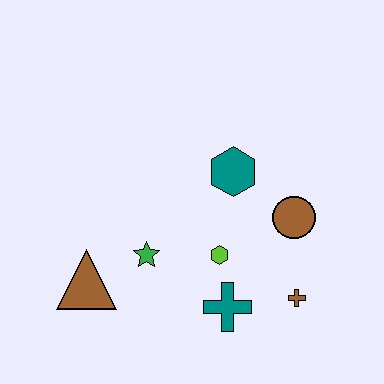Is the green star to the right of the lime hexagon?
No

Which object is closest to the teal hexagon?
The brown circle is closest to the teal hexagon.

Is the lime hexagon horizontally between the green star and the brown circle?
Yes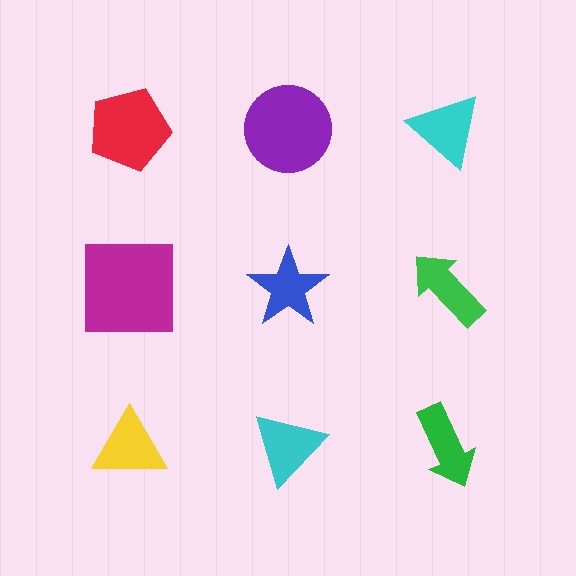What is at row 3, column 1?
A yellow triangle.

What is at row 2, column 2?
A blue star.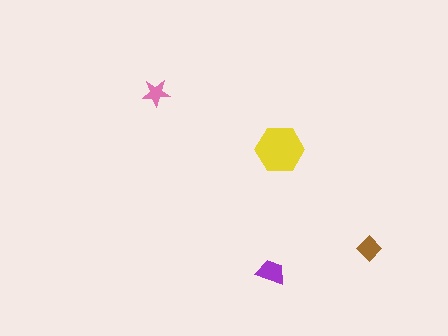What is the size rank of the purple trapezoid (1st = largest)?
2nd.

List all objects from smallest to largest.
The pink star, the brown diamond, the purple trapezoid, the yellow hexagon.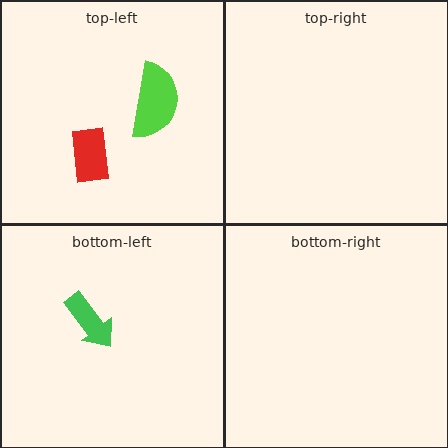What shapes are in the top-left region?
The red rectangle, the lime semicircle.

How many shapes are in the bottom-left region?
1.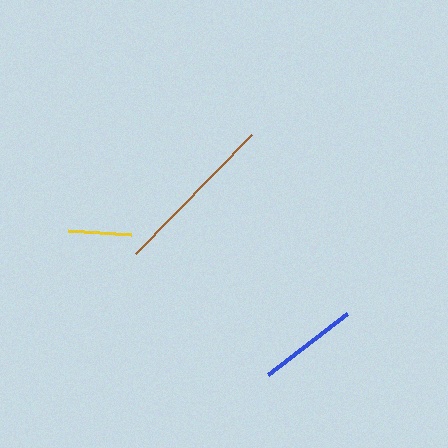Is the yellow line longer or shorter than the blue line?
The blue line is longer than the yellow line.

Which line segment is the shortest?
The yellow line is the shortest at approximately 64 pixels.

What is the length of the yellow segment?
The yellow segment is approximately 64 pixels long.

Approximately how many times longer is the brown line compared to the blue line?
The brown line is approximately 1.7 times the length of the blue line.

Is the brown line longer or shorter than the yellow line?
The brown line is longer than the yellow line.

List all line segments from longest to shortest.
From longest to shortest: brown, blue, yellow.